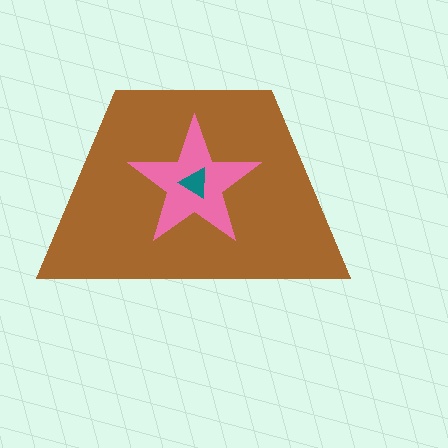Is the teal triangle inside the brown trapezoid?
Yes.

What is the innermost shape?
The teal triangle.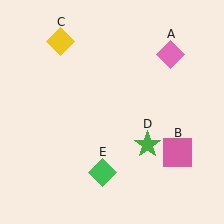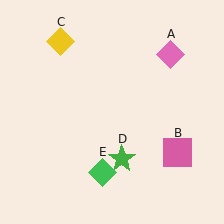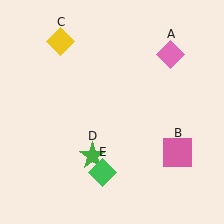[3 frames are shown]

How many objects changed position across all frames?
1 object changed position: green star (object D).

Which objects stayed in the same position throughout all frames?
Pink diamond (object A) and pink square (object B) and yellow diamond (object C) and green diamond (object E) remained stationary.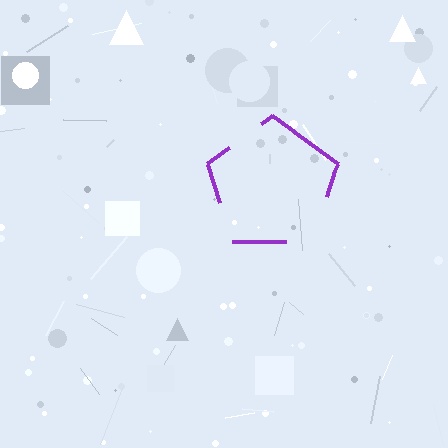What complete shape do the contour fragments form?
The contour fragments form a pentagon.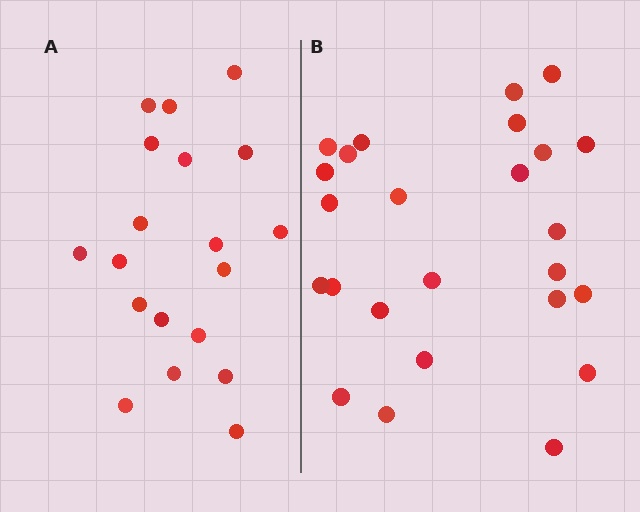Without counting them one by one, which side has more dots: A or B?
Region B (the right region) has more dots.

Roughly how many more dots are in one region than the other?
Region B has about 6 more dots than region A.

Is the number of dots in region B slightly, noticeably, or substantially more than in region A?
Region B has noticeably more, but not dramatically so. The ratio is roughly 1.3 to 1.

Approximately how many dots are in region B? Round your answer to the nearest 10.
About 20 dots. (The exact count is 25, which rounds to 20.)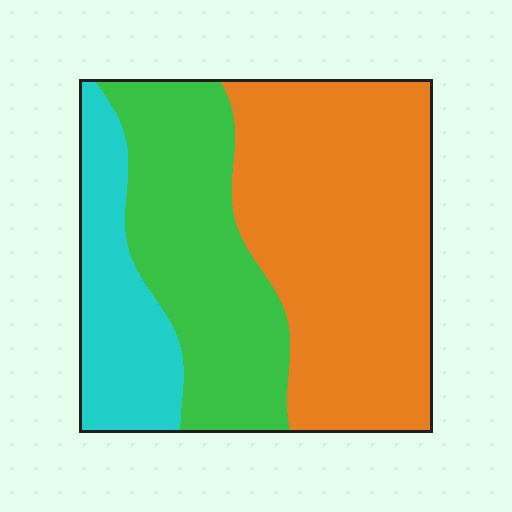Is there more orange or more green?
Orange.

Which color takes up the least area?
Cyan, at roughly 20%.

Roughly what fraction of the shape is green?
Green covers about 30% of the shape.